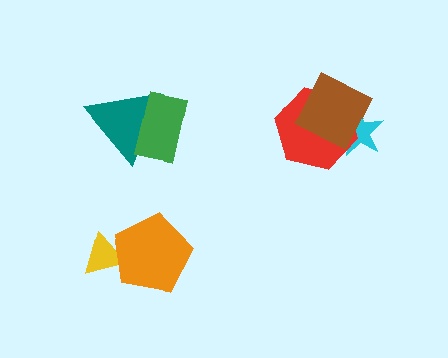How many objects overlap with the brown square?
2 objects overlap with the brown square.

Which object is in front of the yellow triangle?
The orange pentagon is in front of the yellow triangle.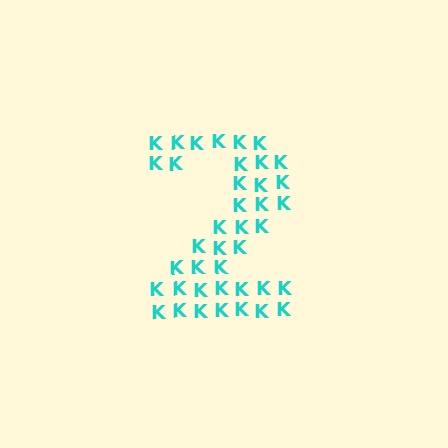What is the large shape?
The large shape is the digit 2.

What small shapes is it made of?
It is made of small letter K's.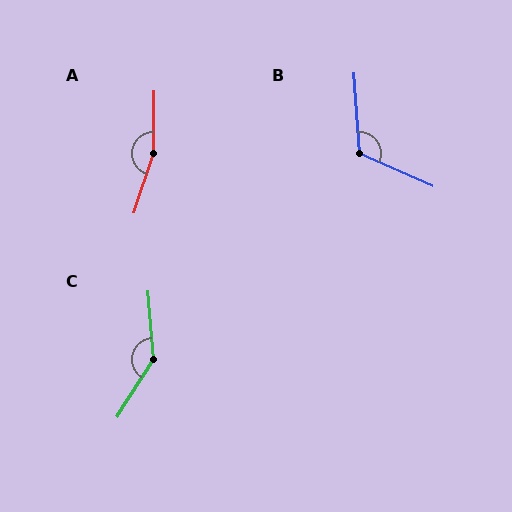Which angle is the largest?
A, at approximately 162 degrees.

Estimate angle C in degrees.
Approximately 143 degrees.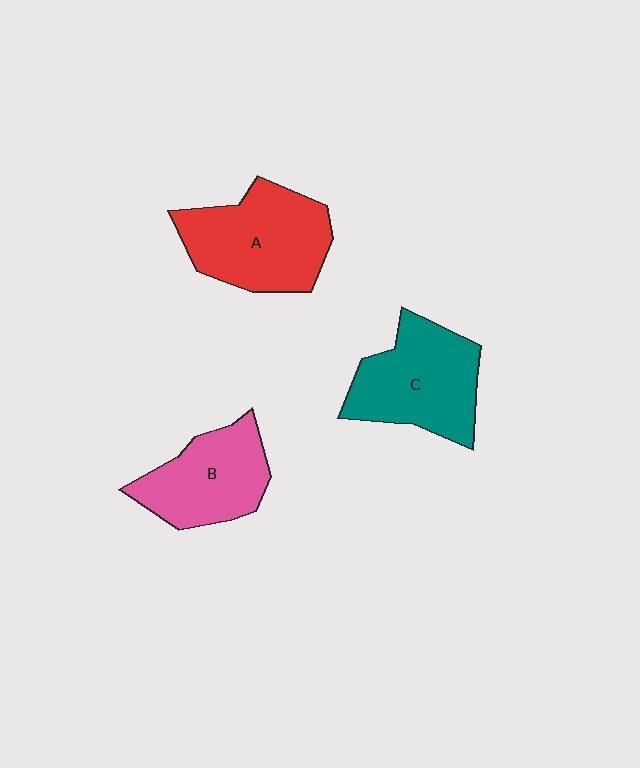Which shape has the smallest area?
Shape B (pink).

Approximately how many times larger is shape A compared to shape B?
Approximately 1.3 times.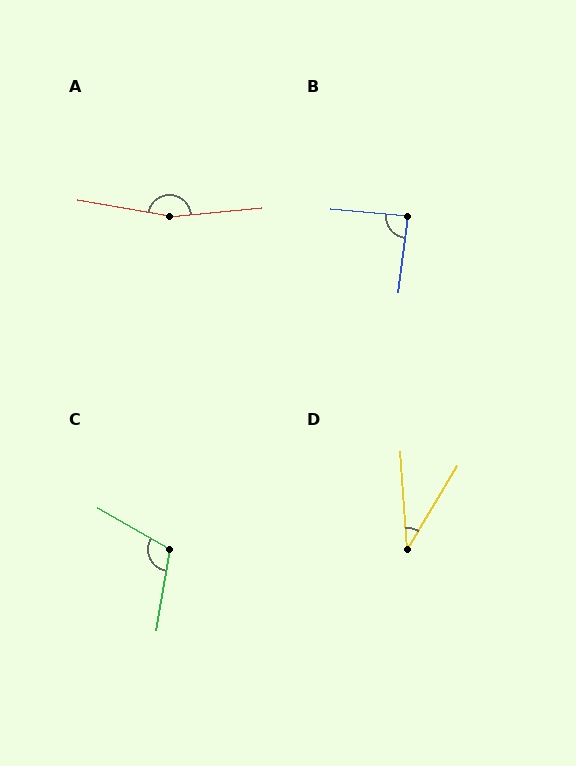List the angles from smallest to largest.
D (35°), B (88°), C (110°), A (164°).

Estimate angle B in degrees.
Approximately 88 degrees.